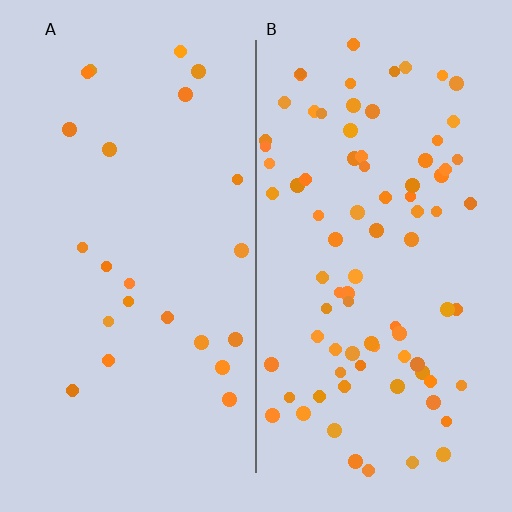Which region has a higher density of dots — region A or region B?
B (the right).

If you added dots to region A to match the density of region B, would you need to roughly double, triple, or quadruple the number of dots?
Approximately quadruple.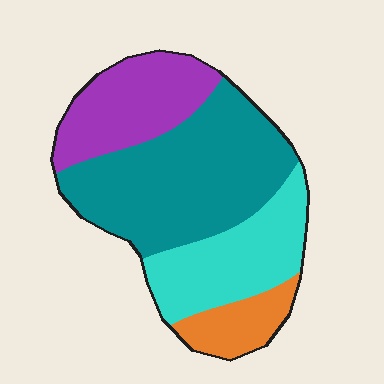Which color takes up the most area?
Teal, at roughly 45%.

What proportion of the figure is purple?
Purple takes up about one fifth (1/5) of the figure.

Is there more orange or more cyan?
Cyan.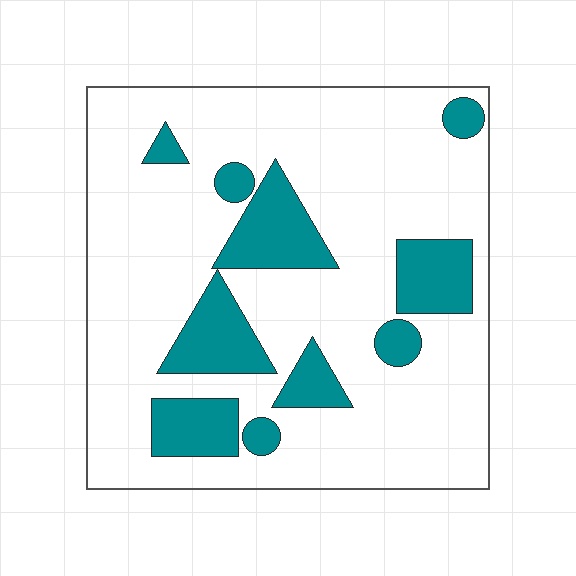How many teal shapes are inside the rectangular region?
10.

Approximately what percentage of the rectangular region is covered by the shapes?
Approximately 20%.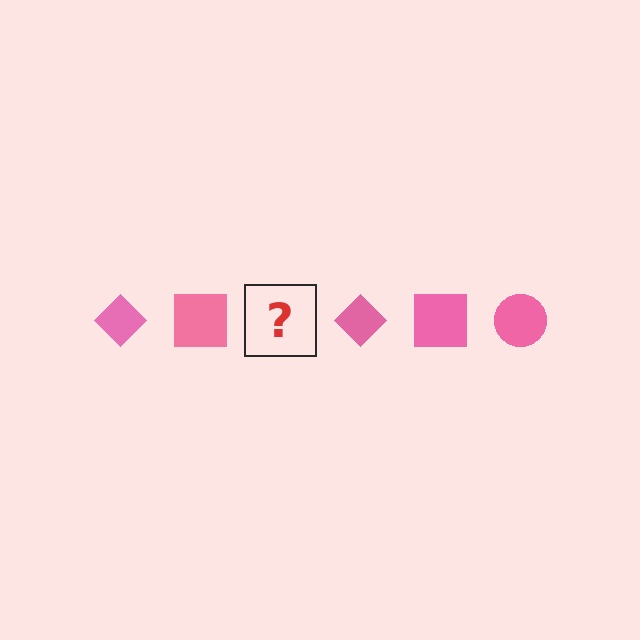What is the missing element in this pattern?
The missing element is a pink circle.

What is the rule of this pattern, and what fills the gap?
The rule is that the pattern cycles through diamond, square, circle shapes in pink. The gap should be filled with a pink circle.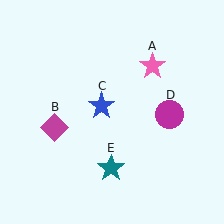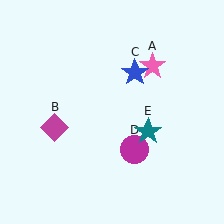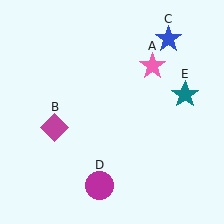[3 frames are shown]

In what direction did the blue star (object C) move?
The blue star (object C) moved up and to the right.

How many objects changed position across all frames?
3 objects changed position: blue star (object C), magenta circle (object D), teal star (object E).